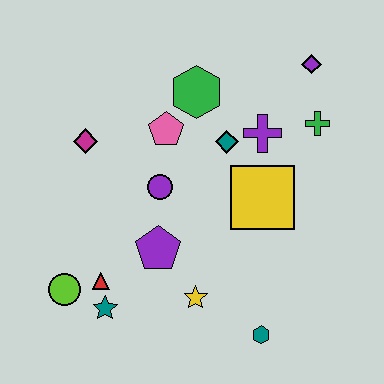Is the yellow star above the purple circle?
No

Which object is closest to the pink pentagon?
The green hexagon is closest to the pink pentagon.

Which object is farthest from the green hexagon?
The teal hexagon is farthest from the green hexagon.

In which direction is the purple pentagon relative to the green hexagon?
The purple pentagon is below the green hexagon.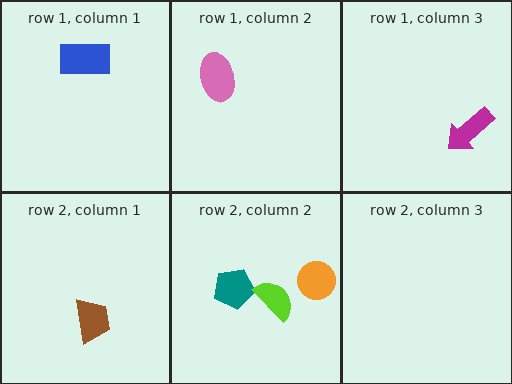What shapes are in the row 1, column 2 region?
The pink ellipse.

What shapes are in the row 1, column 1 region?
The blue rectangle.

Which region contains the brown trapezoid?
The row 2, column 1 region.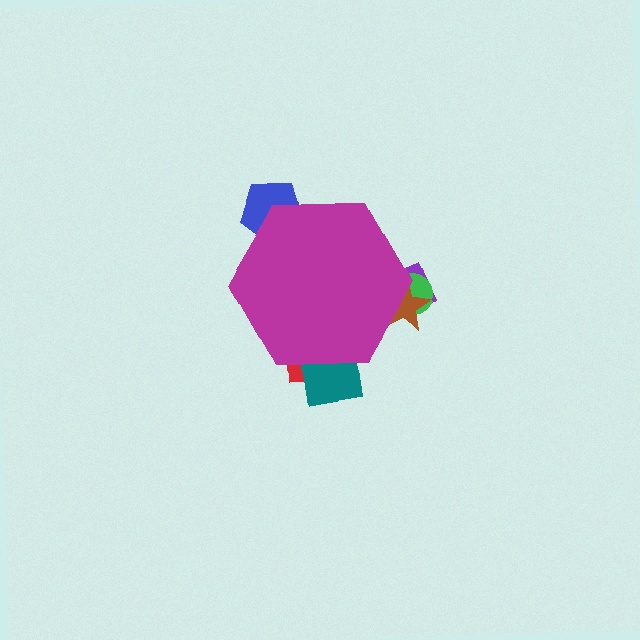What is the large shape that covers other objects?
A magenta hexagon.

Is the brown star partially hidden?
Yes, the brown star is partially hidden behind the magenta hexagon.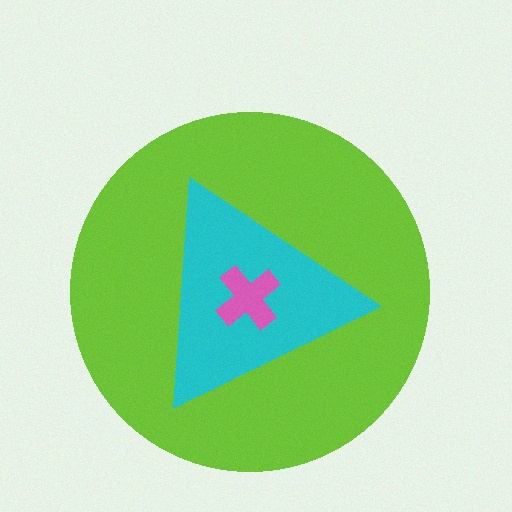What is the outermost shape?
The lime circle.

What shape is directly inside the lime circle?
The cyan triangle.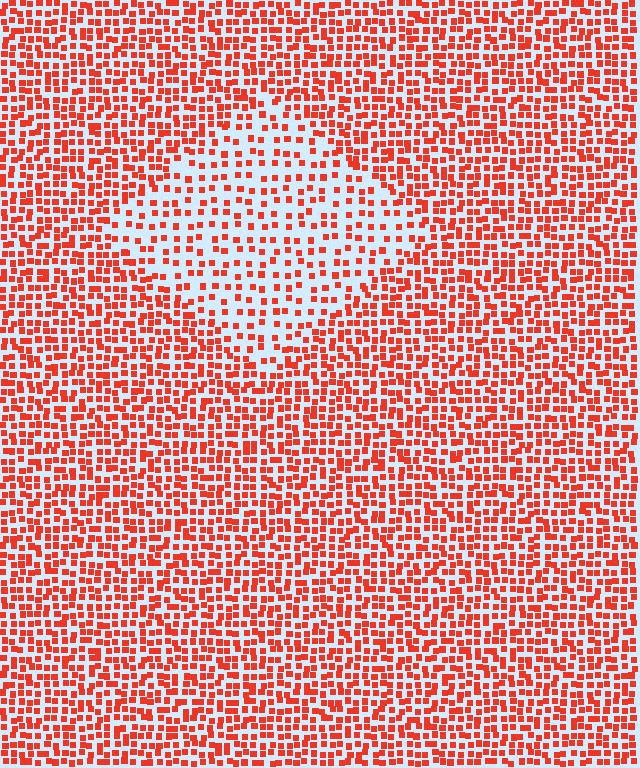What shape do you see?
I see a diamond.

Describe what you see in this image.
The image contains small red elements arranged at two different densities. A diamond-shaped region is visible where the elements are less densely packed than the surrounding area.